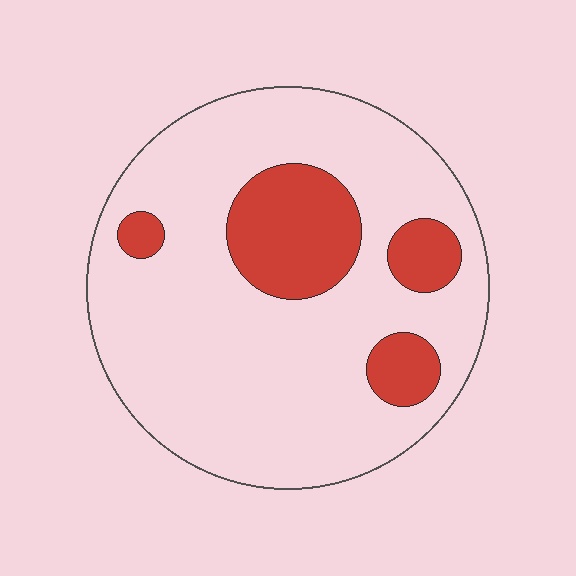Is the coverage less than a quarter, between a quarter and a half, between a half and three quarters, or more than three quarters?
Less than a quarter.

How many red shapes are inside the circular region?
4.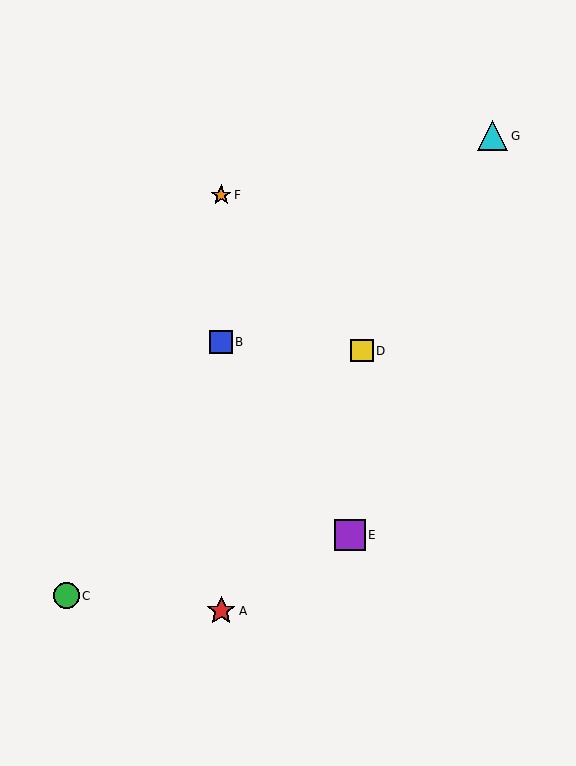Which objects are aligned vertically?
Objects A, B, F are aligned vertically.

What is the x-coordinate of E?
Object E is at x≈350.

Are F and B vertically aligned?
Yes, both are at x≈221.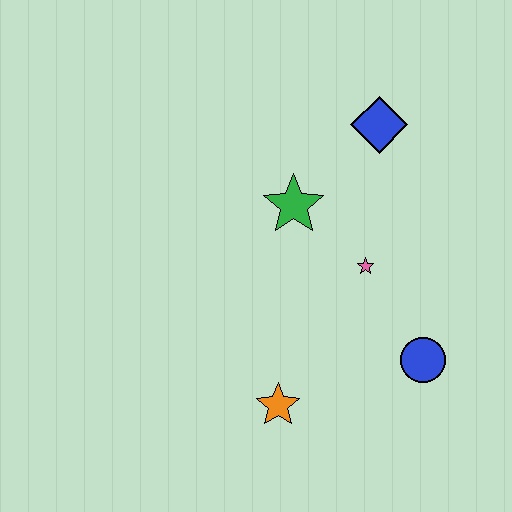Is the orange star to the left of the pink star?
Yes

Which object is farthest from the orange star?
The blue diamond is farthest from the orange star.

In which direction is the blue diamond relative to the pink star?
The blue diamond is above the pink star.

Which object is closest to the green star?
The pink star is closest to the green star.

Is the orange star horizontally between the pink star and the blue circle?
No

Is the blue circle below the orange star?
No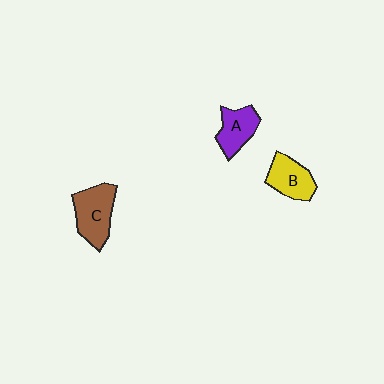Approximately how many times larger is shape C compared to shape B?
Approximately 1.2 times.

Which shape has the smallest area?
Shape A (purple).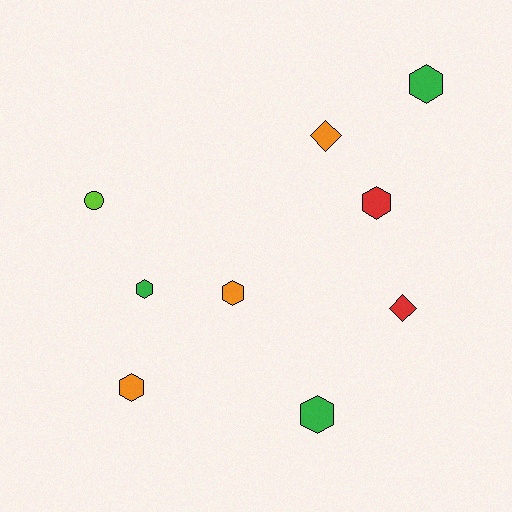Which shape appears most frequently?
Hexagon, with 6 objects.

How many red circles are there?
There are no red circles.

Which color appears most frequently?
Orange, with 3 objects.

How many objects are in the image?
There are 9 objects.